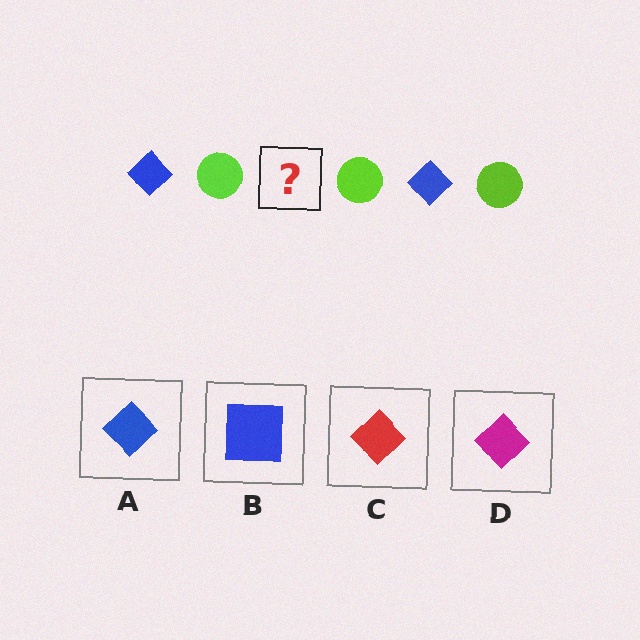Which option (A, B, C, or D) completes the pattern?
A.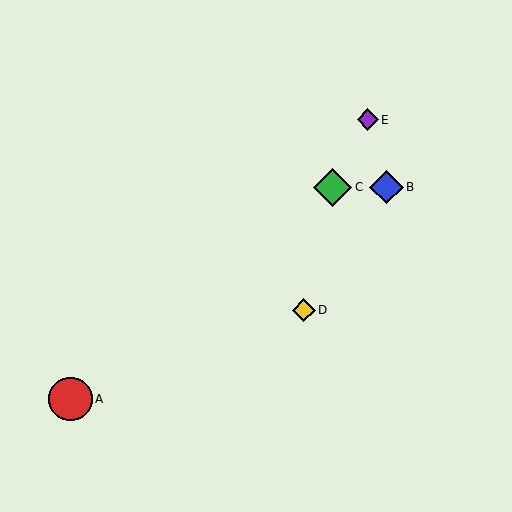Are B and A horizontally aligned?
No, B is at y≈187 and A is at y≈399.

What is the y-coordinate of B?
Object B is at y≈187.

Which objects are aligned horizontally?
Objects B, C are aligned horizontally.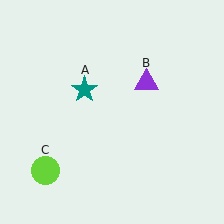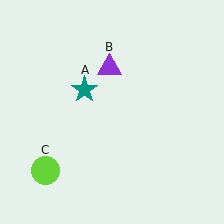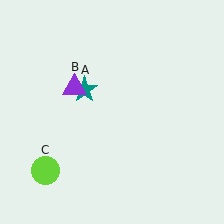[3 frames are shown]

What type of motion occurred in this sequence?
The purple triangle (object B) rotated counterclockwise around the center of the scene.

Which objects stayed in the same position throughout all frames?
Teal star (object A) and lime circle (object C) remained stationary.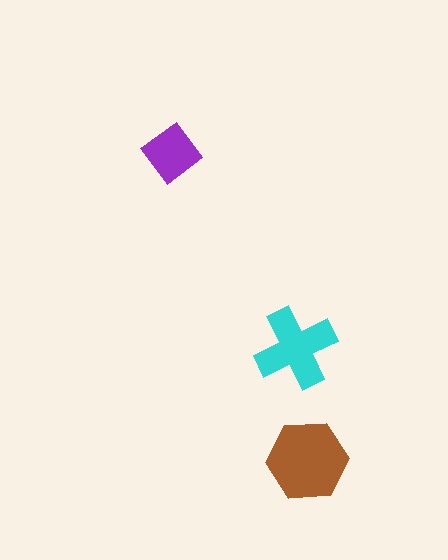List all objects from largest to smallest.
The brown hexagon, the cyan cross, the purple diamond.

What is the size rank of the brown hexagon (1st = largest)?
1st.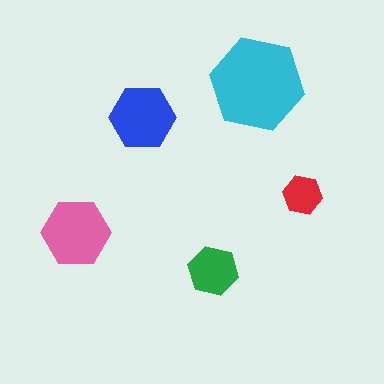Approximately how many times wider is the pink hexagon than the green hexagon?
About 1.5 times wider.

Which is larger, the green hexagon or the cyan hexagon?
The cyan one.